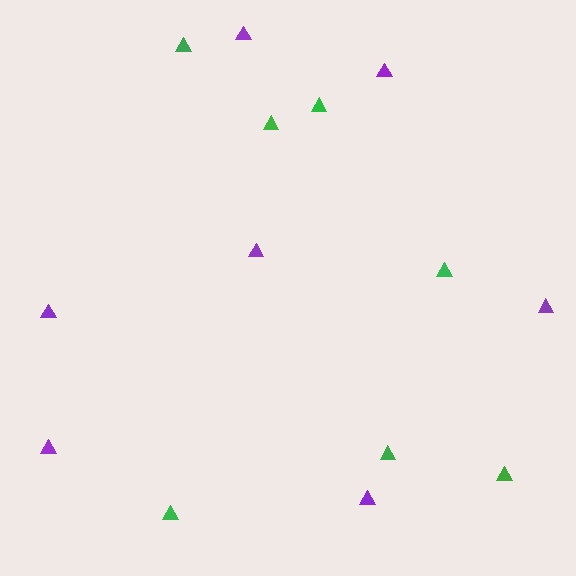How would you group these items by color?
There are 2 groups: one group of green triangles (7) and one group of purple triangles (7).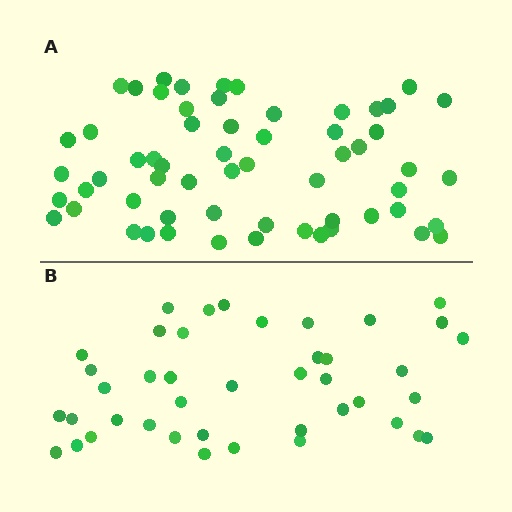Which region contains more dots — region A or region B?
Region A (the top region) has more dots.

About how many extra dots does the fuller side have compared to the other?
Region A has approximately 20 more dots than region B.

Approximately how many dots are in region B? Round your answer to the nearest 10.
About 40 dots. (The exact count is 42, which rounds to 40.)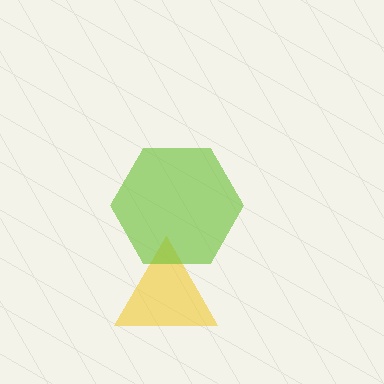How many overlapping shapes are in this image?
There are 2 overlapping shapes in the image.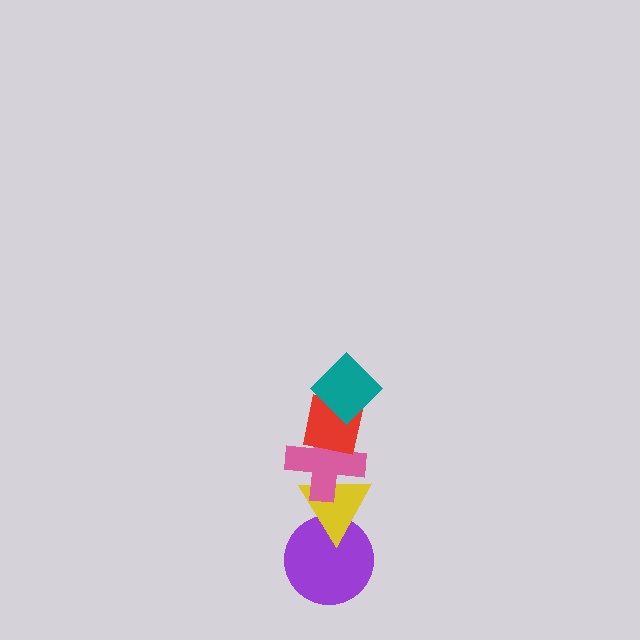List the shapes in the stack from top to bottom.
From top to bottom: the teal diamond, the red square, the pink cross, the yellow triangle, the purple circle.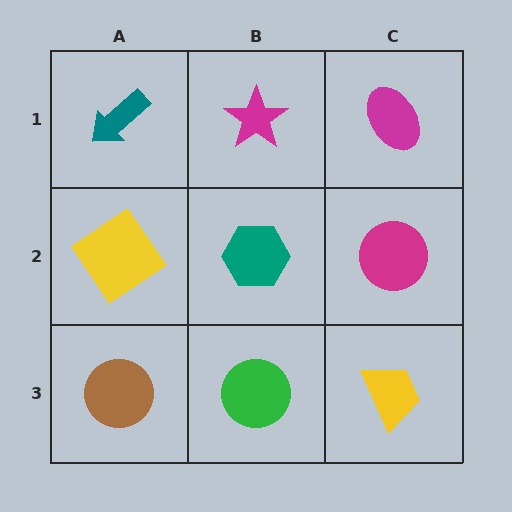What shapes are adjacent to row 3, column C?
A magenta circle (row 2, column C), a green circle (row 3, column B).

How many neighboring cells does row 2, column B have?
4.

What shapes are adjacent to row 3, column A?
A yellow diamond (row 2, column A), a green circle (row 3, column B).